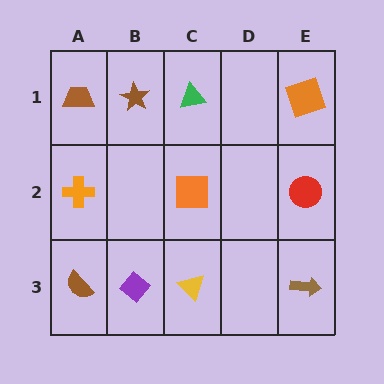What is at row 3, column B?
A purple diamond.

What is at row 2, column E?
A red circle.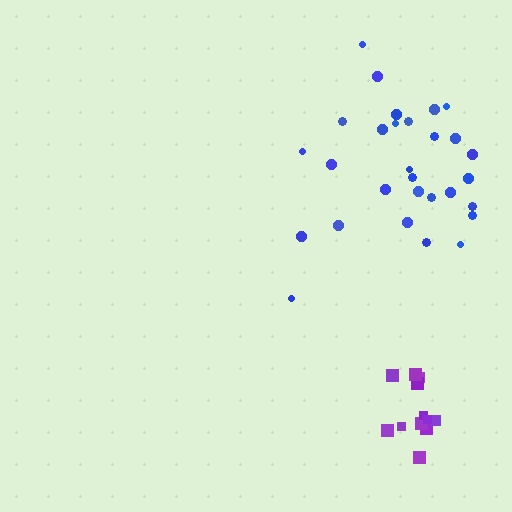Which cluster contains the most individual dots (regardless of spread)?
Blue (30).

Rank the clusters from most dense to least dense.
purple, blue.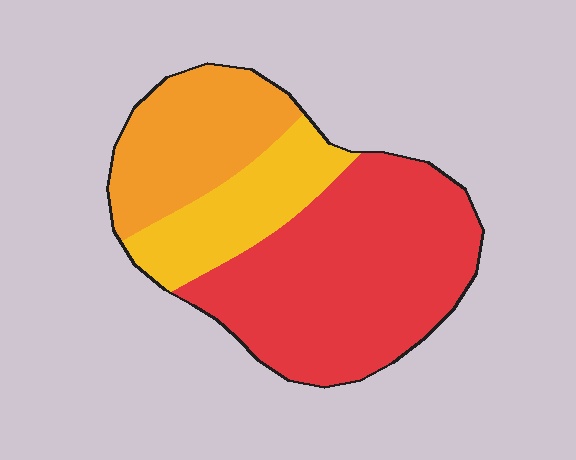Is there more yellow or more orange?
Orange.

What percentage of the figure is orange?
Orange covers roughly 25% of the figure.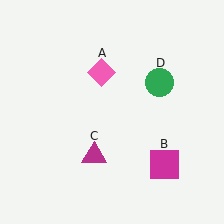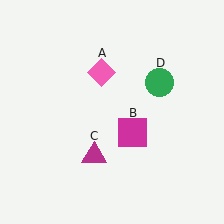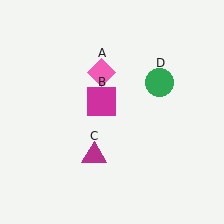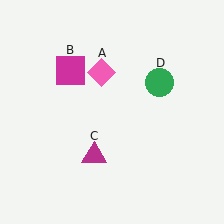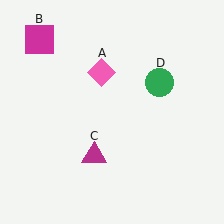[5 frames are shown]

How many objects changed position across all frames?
1 object changed position: magenta square (object B).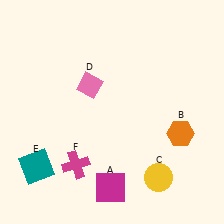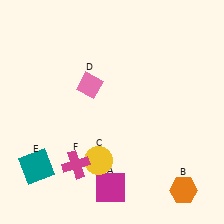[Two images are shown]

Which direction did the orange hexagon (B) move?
The orange hexagon (B) moved down.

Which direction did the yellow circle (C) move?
The yellow circle (C) moved left.